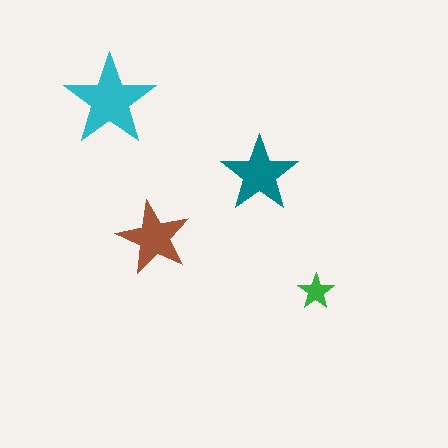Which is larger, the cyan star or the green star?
The cyan one.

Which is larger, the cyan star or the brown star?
The cyan one.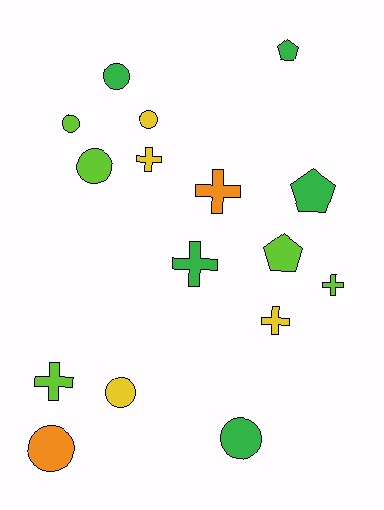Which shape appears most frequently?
Circle, with 7 objects.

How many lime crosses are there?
There are 2 lime crosses.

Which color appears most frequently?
Green, with 5 objects.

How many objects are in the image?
There are 16 objects.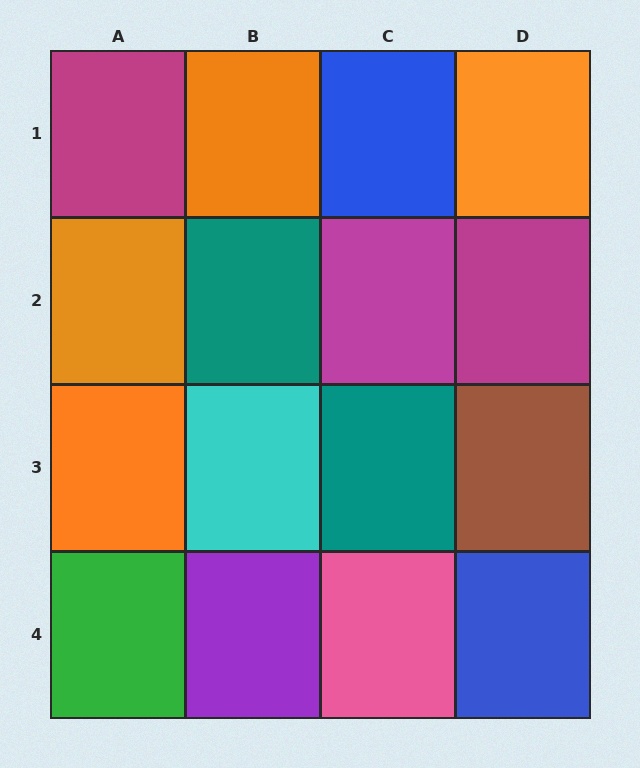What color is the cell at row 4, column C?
Pink.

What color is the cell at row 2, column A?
Orange.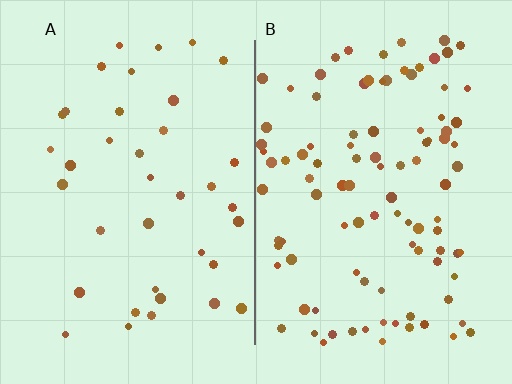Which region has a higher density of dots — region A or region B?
B (the right).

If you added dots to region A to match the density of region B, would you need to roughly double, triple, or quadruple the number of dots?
Approximately triple.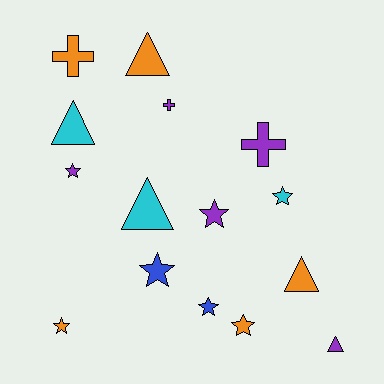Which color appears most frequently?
Orange, with 5 objects.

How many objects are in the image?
There are 15 objects.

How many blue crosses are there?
There are no blue crosses.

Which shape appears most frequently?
Star, with 7 objects.